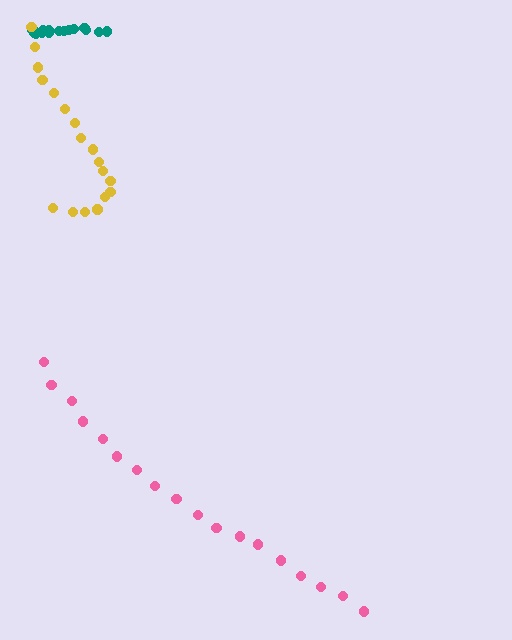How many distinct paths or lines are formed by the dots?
There are 3 distinct paths.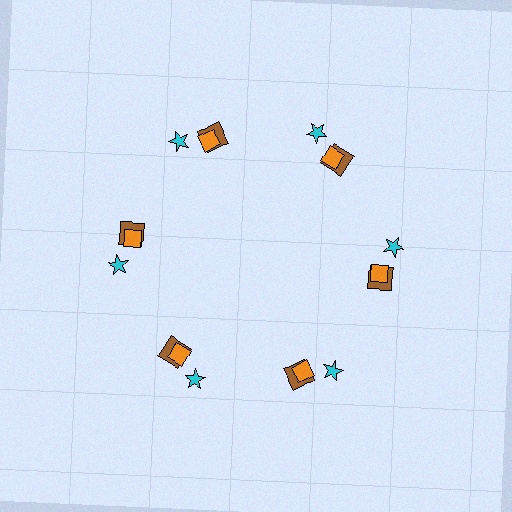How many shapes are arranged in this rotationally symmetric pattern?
There are 18 shapes, arranged in 6 groups of 3.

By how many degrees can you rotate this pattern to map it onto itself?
The pattern maps onto itself every 60 degrees of rotation.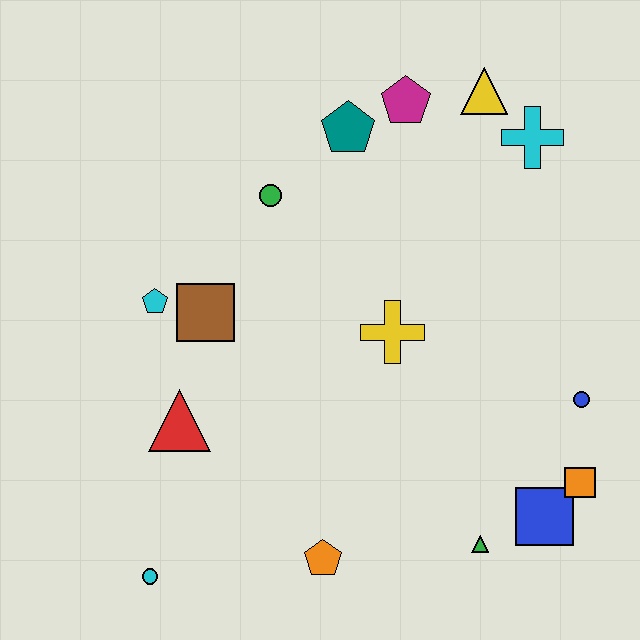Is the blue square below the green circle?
Yes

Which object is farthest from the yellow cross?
The cyan circle is farthest from the yellow cross.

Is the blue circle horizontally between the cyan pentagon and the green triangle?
No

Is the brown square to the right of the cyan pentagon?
Yes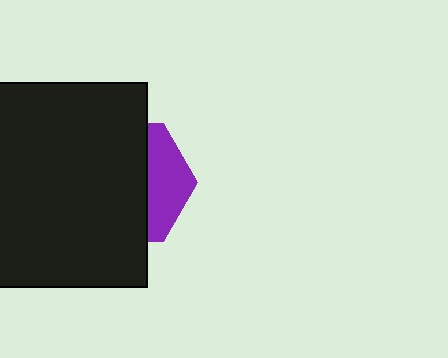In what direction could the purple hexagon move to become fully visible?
The purple hexagon could move right. That would shift it out from behind the black square entirely.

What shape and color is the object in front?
The object in front is a black square.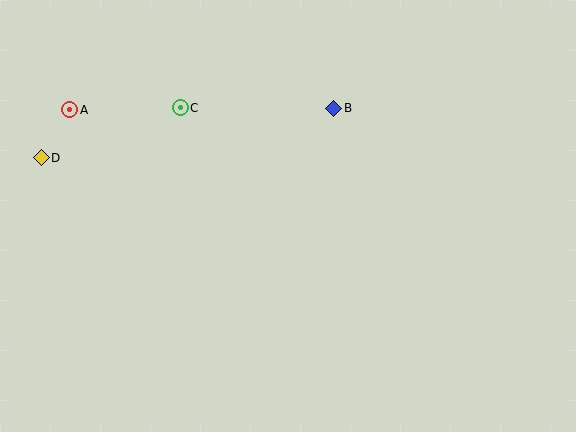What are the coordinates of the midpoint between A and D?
The midpoint between A and D is at (55, 134).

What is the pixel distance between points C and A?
The distance between C and A is 111 pixels.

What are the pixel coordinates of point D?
Point D is at (41, 158).